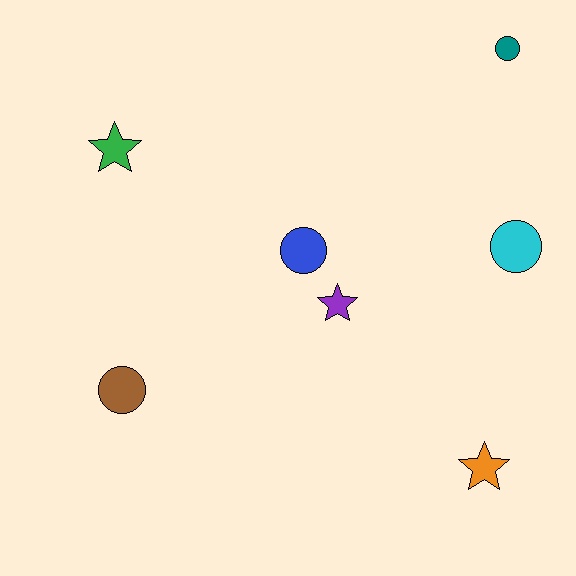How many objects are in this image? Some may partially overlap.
There are 7 objects.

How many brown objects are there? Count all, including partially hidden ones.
There is 1 brown object.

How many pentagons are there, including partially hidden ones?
There are no pentagons.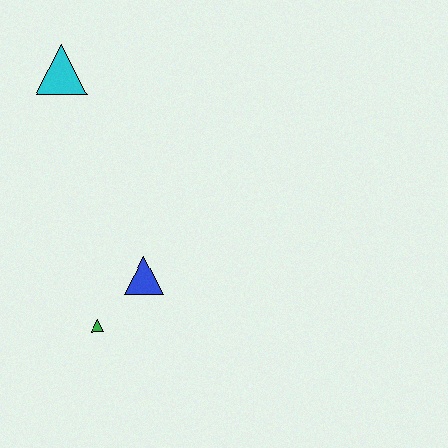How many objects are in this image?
There are 3 objects.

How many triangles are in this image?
There are 3 triangles.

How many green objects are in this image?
There is 1 green object.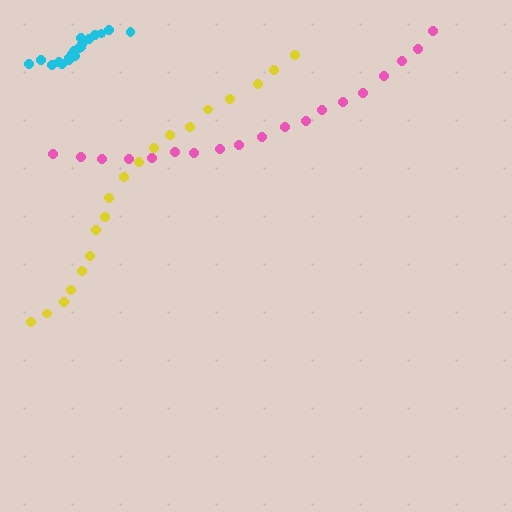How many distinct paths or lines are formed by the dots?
There are 3 distinct paths.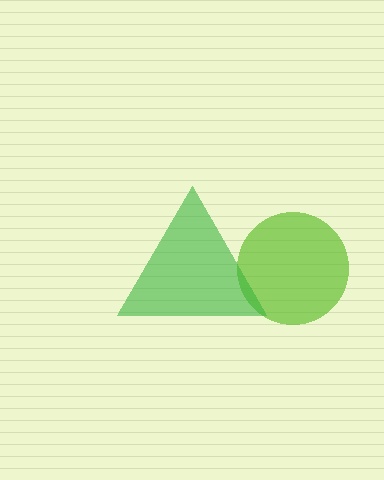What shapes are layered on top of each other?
The layered shapes are: a lime circle, a green triangle.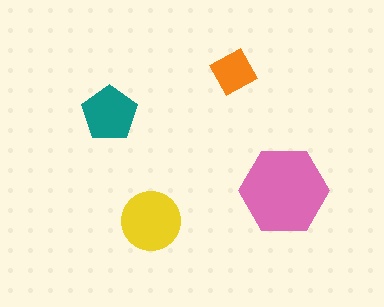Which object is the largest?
The pink hexagon.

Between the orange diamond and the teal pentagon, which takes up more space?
The teal pentagon.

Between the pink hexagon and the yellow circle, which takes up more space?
The pink hexagon.